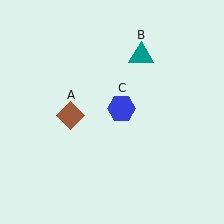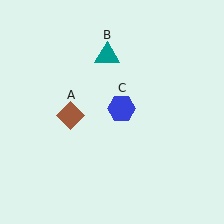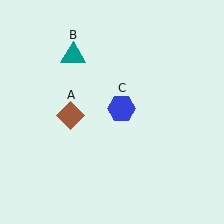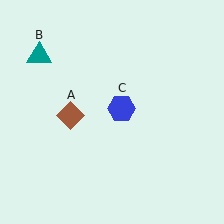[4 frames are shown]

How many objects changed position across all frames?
1 object changed position: teal triangle (object B).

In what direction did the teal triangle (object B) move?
The teal triangle (object B) moved left.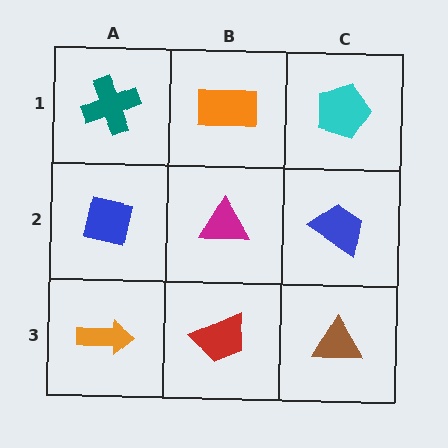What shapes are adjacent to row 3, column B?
A magenta triangle (row 2, column B), an orange arrow (row 3, column A), a brown triangle (row 3, column C).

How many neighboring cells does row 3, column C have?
2.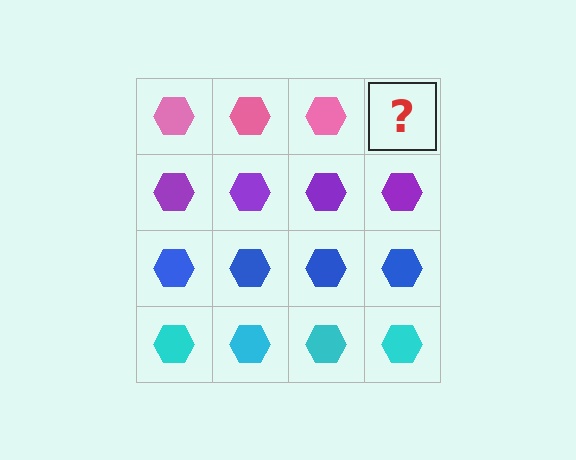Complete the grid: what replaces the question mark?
The question mark should be replaced with a pink hexagon.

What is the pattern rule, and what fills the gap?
The rule is that each row has a consistent color. The gap should be filled with a pink hexagon.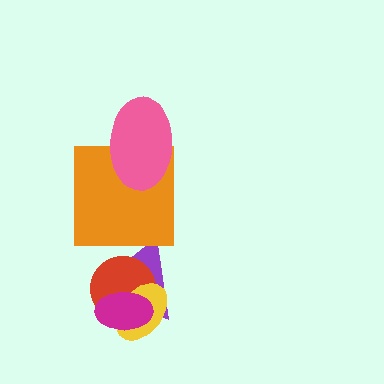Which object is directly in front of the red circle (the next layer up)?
The yellow ellipse is directly in front of the red circle.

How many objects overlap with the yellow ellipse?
3 objects overlap with the yellow ellipse.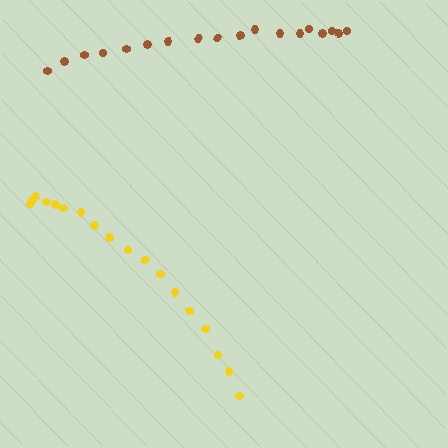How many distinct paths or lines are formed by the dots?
There are 2 distinct paths.